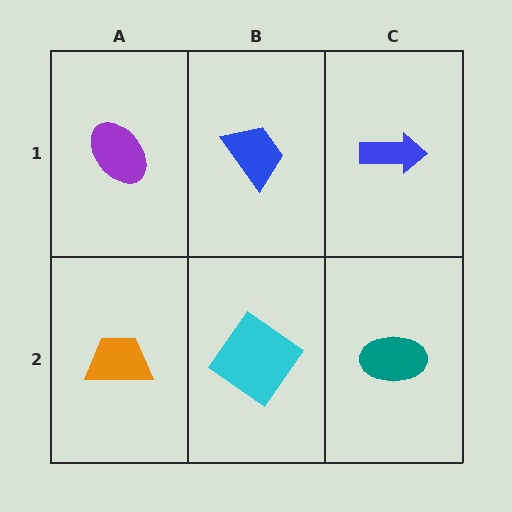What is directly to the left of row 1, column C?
A blue trapezoid.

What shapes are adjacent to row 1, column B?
A cyan diamond (row 2, column B), a purple ellipse (row 1, column A), a blue arrow (row 1, column C).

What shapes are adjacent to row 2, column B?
A blue trapezoid (row 1, column B), an orange trapezoid (row 2, column A), a teal ellipse (row 2, column C).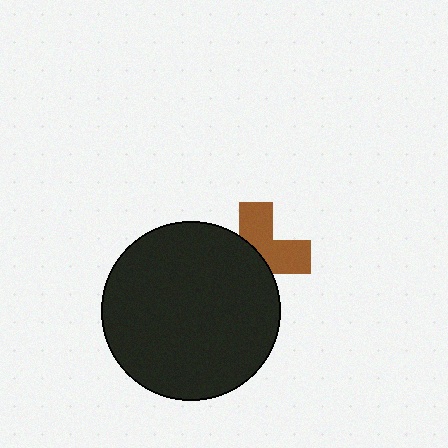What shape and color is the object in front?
The object in front is a black circle.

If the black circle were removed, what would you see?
You would see the complete brown cross.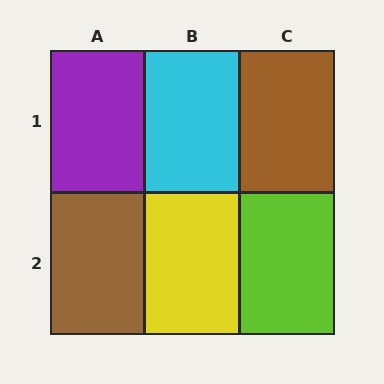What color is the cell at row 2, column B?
Yellow.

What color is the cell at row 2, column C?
Lime.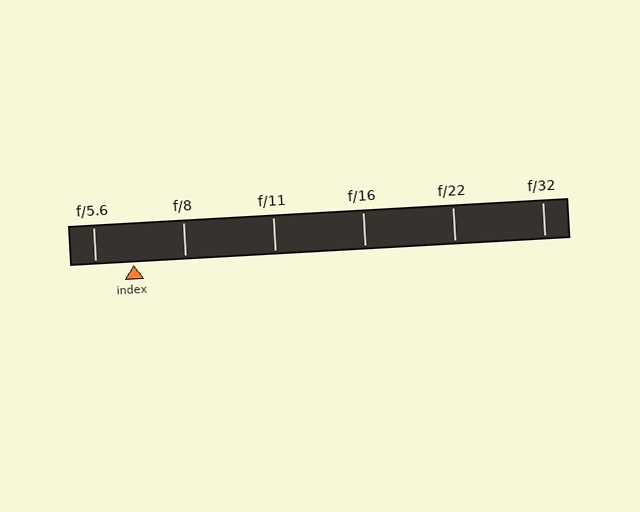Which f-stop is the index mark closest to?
The index mark is closest to f/5.6.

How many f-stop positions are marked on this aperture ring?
There are 6 f-stop positions marked.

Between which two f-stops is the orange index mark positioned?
The index mark is between f/5.6 and f/8.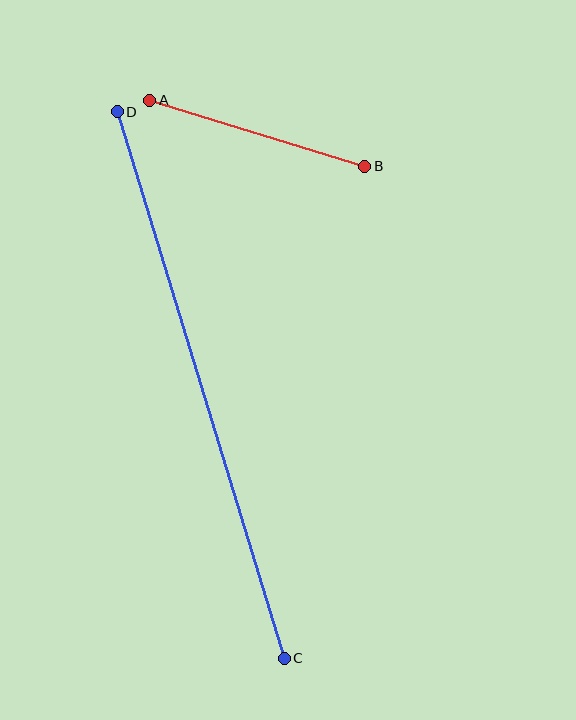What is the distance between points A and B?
The distance is approximately 225 pixels.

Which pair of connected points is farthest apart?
Points C and D are farthest apart.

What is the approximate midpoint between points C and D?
The midpoint is at approximately (201, 385) pixels.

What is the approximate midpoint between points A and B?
The midpoint is at approximately (257, 133) pixels.